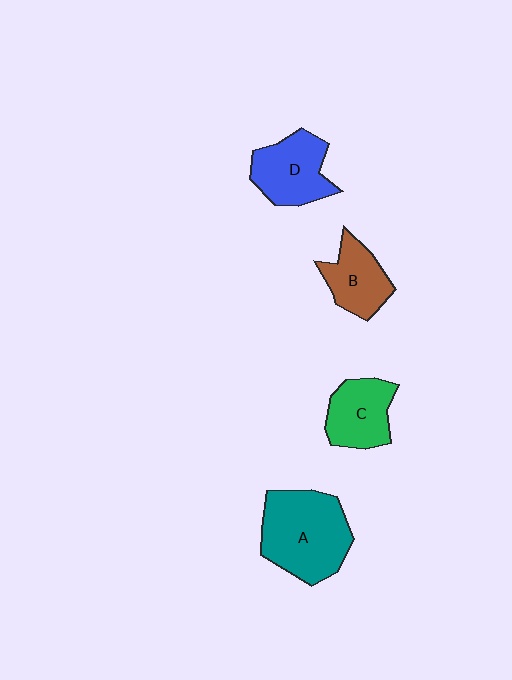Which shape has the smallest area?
Shape B (brown).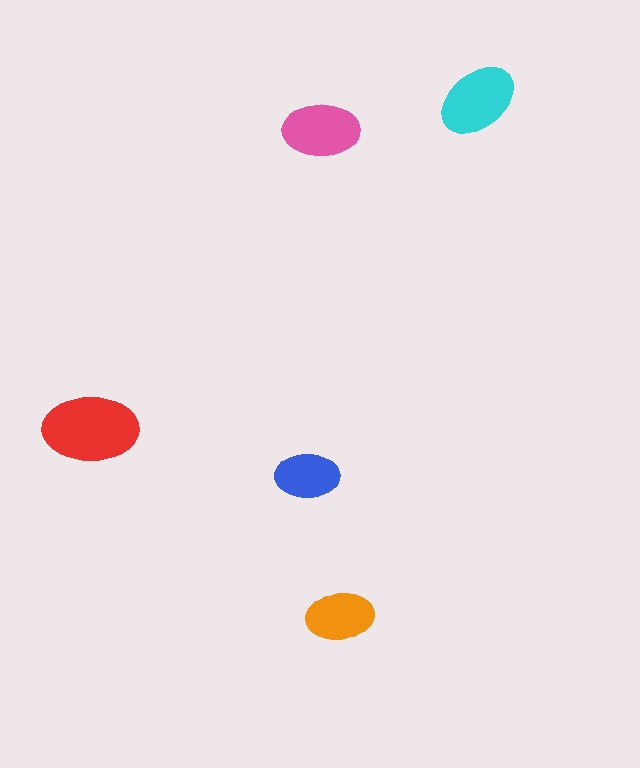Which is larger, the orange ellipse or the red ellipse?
The red one.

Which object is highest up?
The cyan ellipse is topmost.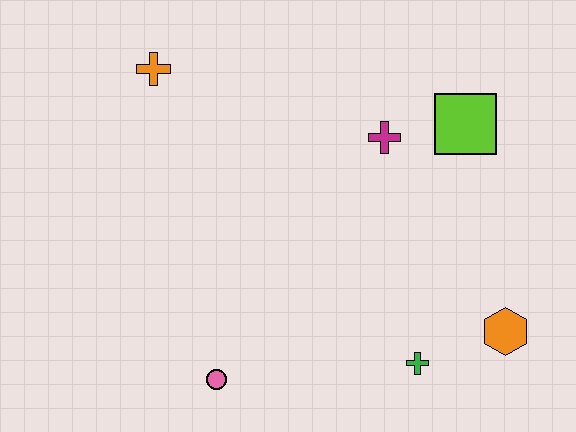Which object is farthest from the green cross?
The orange cross is farthest from the green cross.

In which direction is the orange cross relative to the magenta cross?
The orange cross is to the left of the magenta cross.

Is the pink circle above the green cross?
No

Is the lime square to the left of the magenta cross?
No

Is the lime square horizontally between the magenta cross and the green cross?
No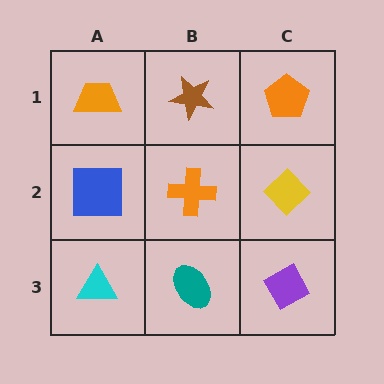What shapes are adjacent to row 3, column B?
An orange cross (row 2, column B), a cyan triangle (row 3, column A), a purple diamond (row 3, column C).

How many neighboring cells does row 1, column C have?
2.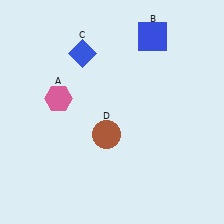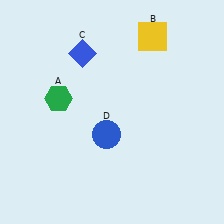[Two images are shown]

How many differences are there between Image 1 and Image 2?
There are 3 differences between the two images.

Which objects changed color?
A changed from pink to green. B changed from blue to yellow. D changed from brown to blue.